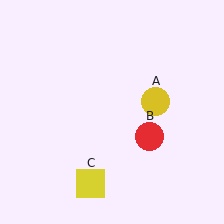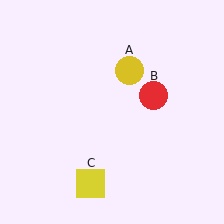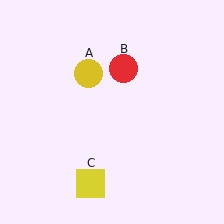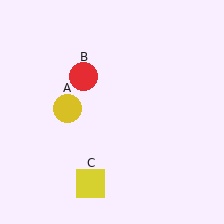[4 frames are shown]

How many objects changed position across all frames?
2 objects changed position: yellow circle (object A), red circle (object B).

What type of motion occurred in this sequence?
The yellow circle (object A), red circle (object B) rotated counterclockwise around the center of the scene.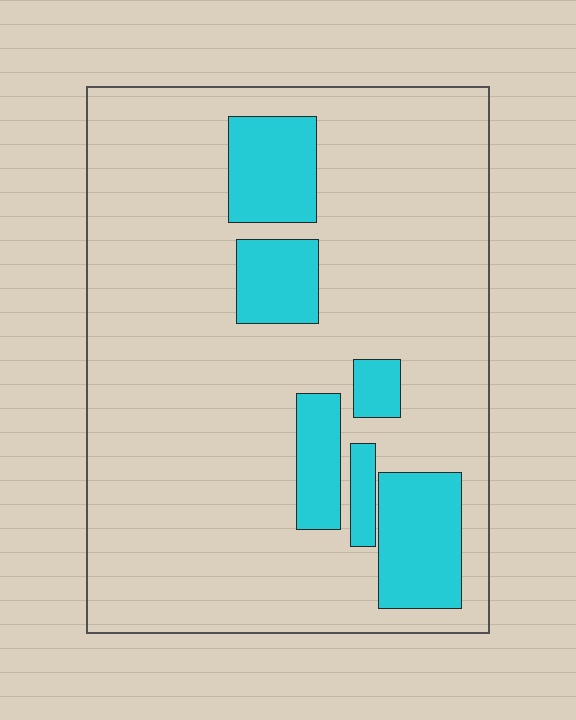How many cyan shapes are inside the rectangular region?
6.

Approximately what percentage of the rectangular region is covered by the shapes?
Approximately 20%.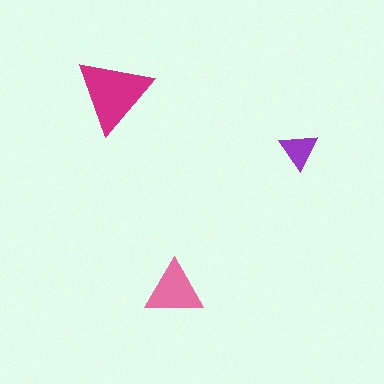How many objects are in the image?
There are 3 objects in the image.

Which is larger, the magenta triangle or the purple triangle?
The magenta one.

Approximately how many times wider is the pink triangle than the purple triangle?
About 1.5 times wider.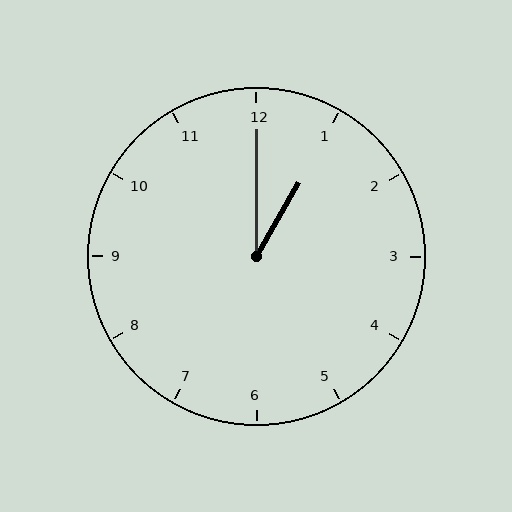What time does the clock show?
1:00.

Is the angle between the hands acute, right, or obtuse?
It is acute.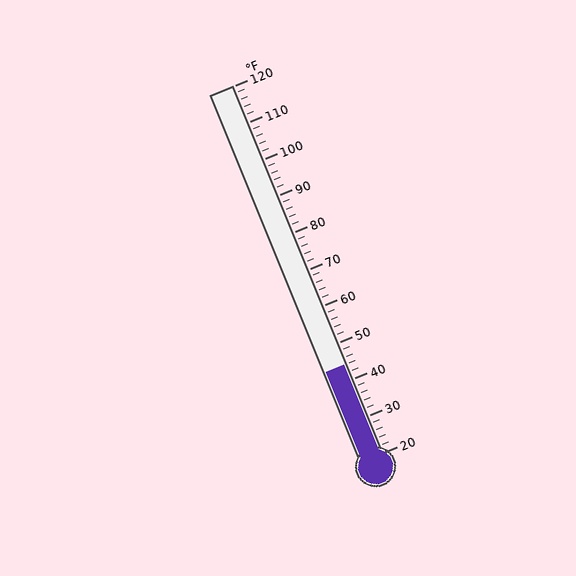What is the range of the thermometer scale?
The thermometer scale ranges from 20°F to 120°F.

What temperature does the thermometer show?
The thermometer shows approximately 44°F.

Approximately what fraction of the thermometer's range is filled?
The thermometer is filled to approximately 25% of its range.